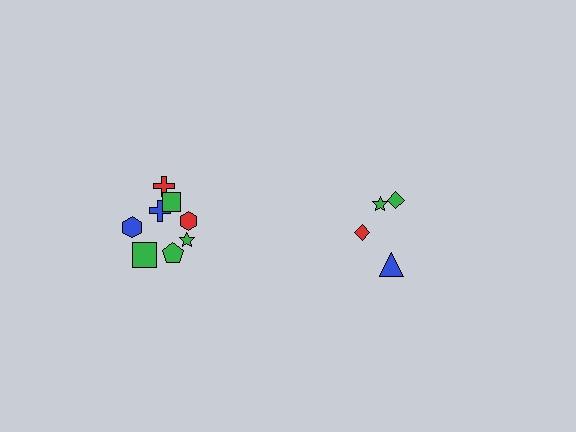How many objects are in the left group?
There are 8 objects.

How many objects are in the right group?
There are 4 objects.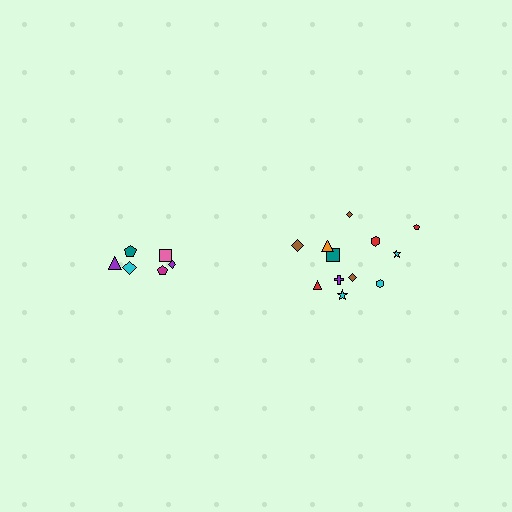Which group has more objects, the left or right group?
The right group.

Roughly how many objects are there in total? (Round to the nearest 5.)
Roughly 20 objects in total.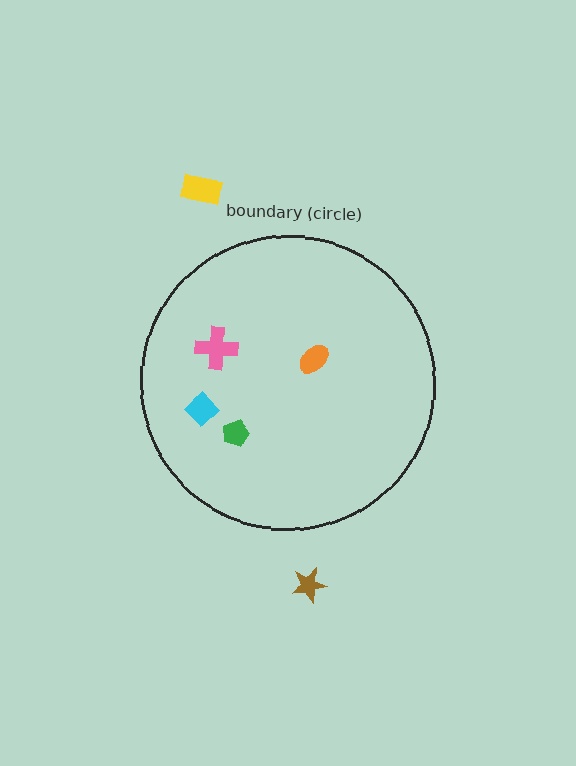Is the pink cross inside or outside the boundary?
Inside.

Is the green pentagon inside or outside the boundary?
Inside.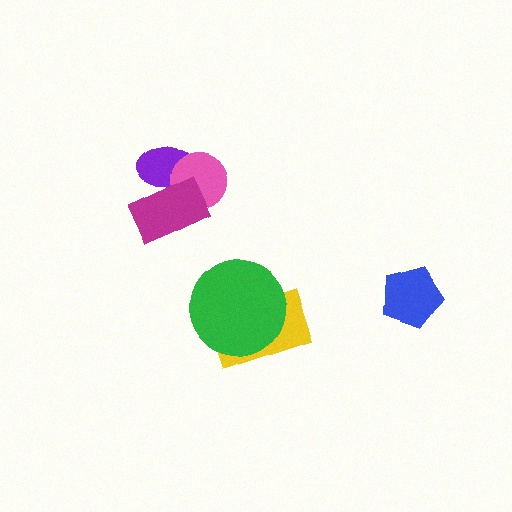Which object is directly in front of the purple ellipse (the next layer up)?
The pink circle is directly in front of the purple ellipse.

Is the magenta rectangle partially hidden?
No, no other shape covers it.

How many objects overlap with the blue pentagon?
0 objects overlap with the blue pentagon.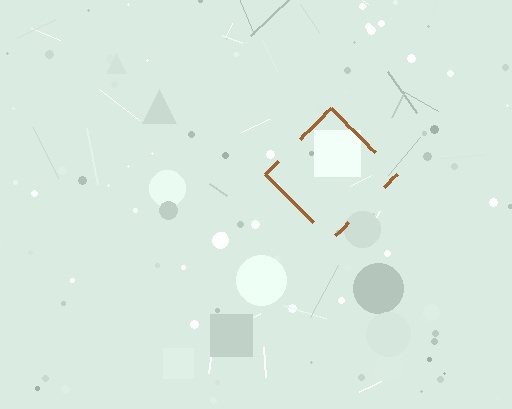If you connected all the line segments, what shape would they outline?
They would outline a diamond.